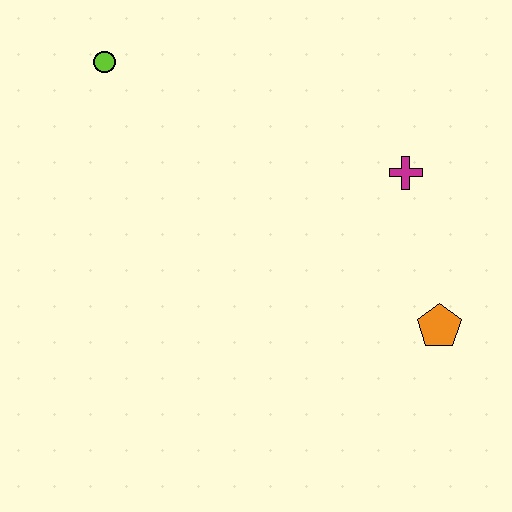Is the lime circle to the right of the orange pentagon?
No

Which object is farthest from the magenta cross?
The lime circle is farthest from the magenta cross.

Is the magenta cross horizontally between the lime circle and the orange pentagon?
Yes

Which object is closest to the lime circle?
The magenta cross is closest to the lime circle.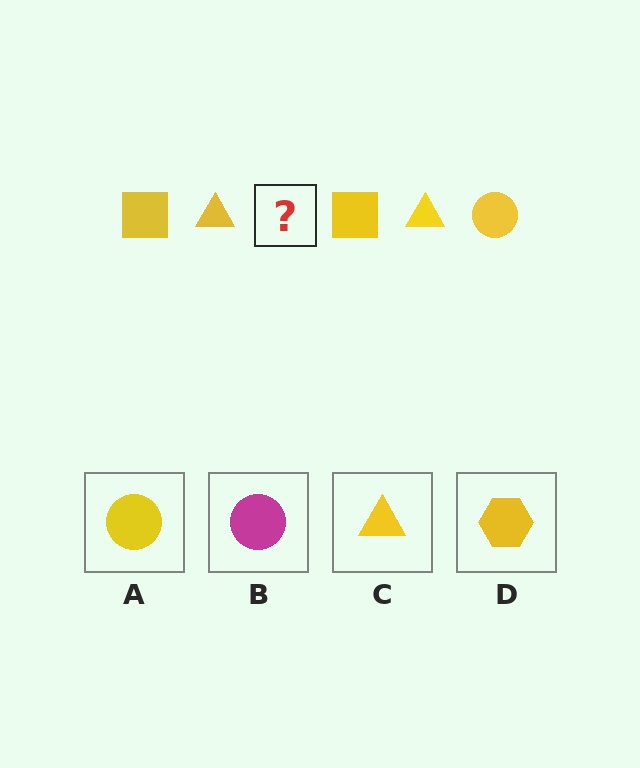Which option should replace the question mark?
Option A.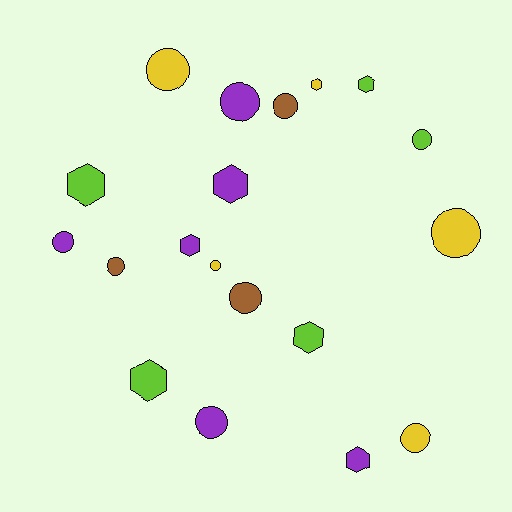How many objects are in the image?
There are 19 objects.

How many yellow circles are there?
There are 4 yellow circles.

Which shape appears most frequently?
Circle, with 11 objects.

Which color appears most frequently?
Purple, with 6 objects.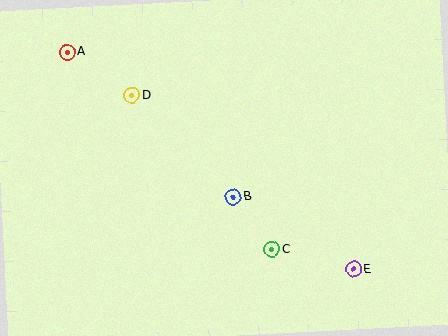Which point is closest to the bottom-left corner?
Point B is closest to the bottom-left corner.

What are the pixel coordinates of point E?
Point E is at (354, 269).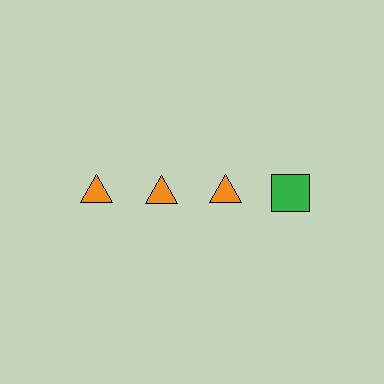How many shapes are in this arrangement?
There are 4 shapes arranged in a grid pattern.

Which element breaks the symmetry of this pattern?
The green square in the top row, second from right column breaks the symmetry. All other shapes are orange triangles.